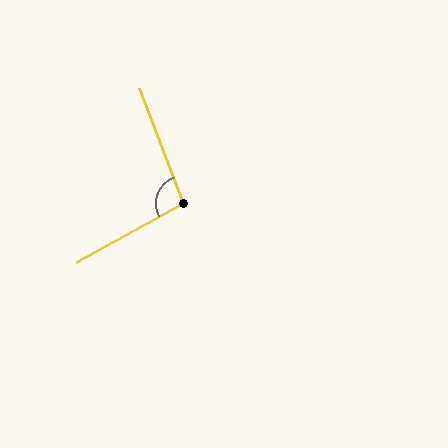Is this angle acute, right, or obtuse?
It is obtuse.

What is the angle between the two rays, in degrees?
Approximately 98 degrees.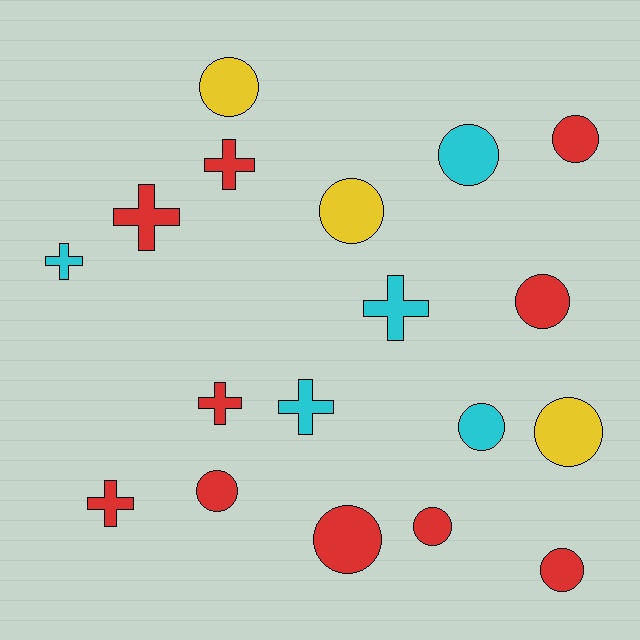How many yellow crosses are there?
There are no yellow crosses.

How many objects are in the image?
There are 18 objects.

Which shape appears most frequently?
Circle, with 11 objects.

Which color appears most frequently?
Red, with 10 objects.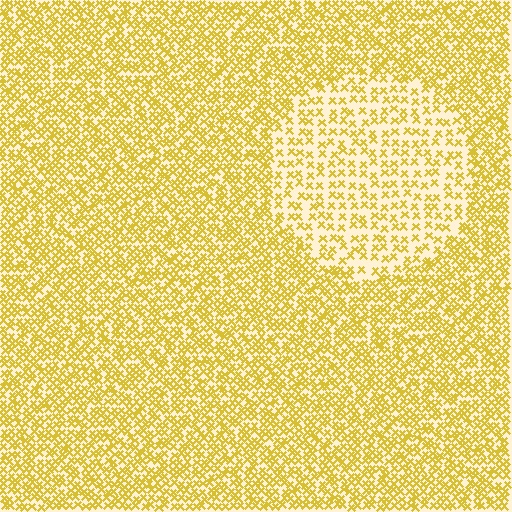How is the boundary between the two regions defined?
The boundary is defined by a change in element density (approximately 2.0x ratio). All elements are the same color, size, and shape.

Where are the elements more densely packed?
The elements are more densely packed outside the circle boundary.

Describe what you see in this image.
The image contains small yellow elements arranged at two different densities. A circle-shaped region is visible where the elements are less densely packed than the surrounding area.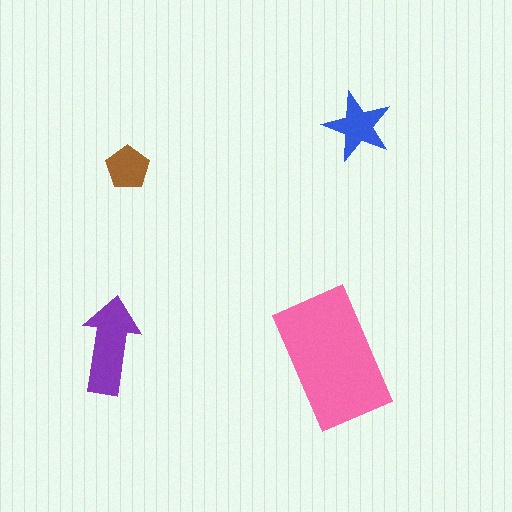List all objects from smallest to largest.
The brown pentagon, the blue star, the purple arrow, the pink rectangle.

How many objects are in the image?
There are 4 objects in the image.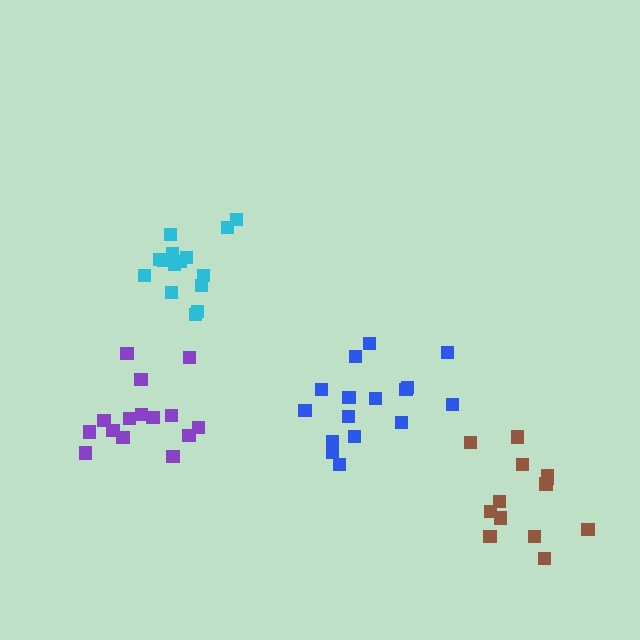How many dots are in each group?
Group 1: 13 dots, Group 2: 15 dots, Group 3: 16 dots, Group 4: 15 dots (59 total).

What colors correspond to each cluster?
The clusters are colored: brown, cyan, blue, purple.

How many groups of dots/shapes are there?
There are 4 groups.